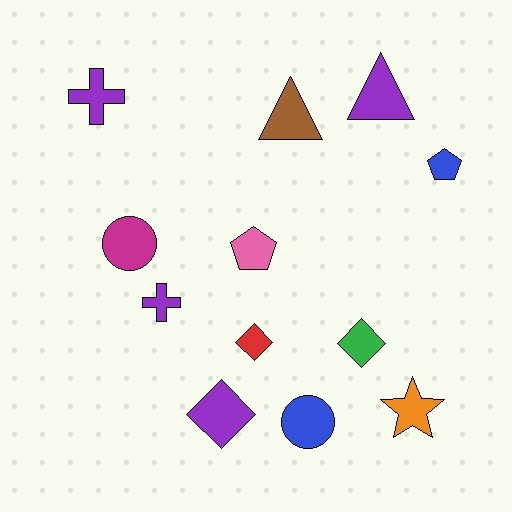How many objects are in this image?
There are 12 objects.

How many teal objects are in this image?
There are no teal objects.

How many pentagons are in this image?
There are 2 pentagons.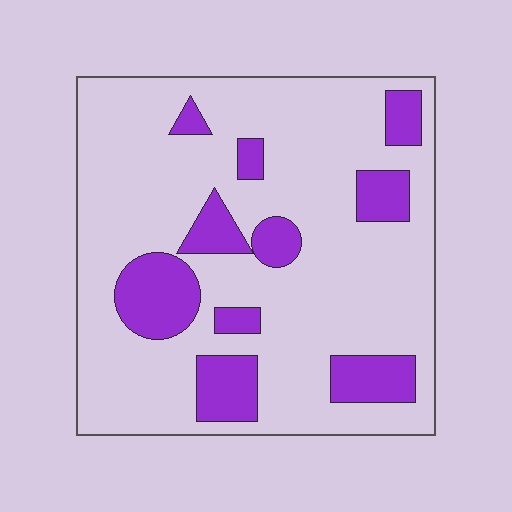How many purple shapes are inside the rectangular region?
10.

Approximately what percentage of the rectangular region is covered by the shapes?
Approximately 20%.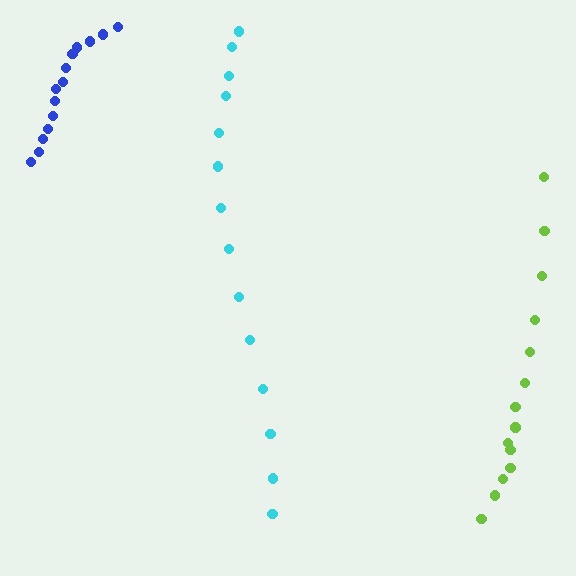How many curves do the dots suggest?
There are 3 distinct paths.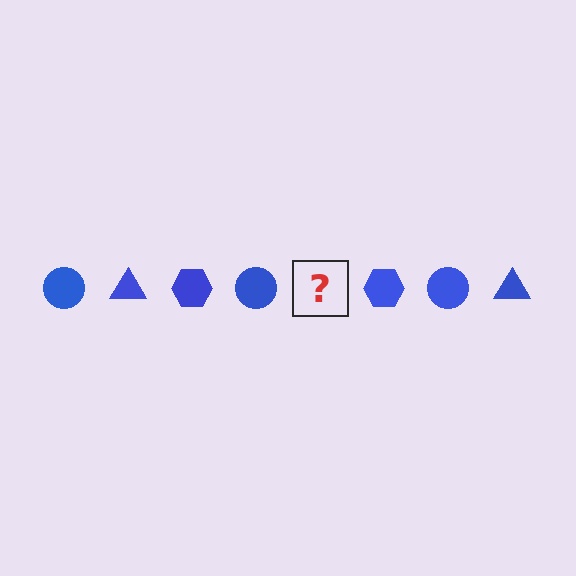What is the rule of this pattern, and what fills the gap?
The rule is that the pattern cycles through circle, triangle, hexagon shapes in blue. The gap should be filled with a blue triangle.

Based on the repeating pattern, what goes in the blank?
The blank should be a blue triangle.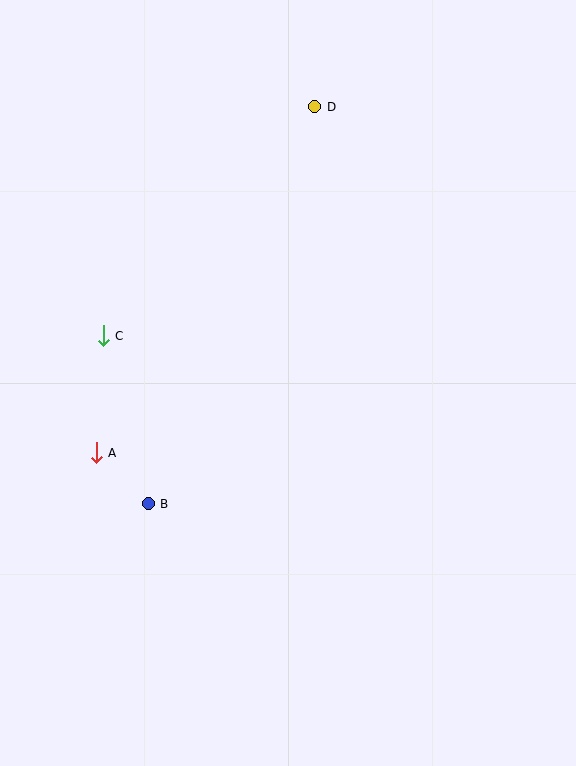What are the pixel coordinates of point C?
Point C is at (103, 336).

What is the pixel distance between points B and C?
The distance between B and C is 174 pixels.